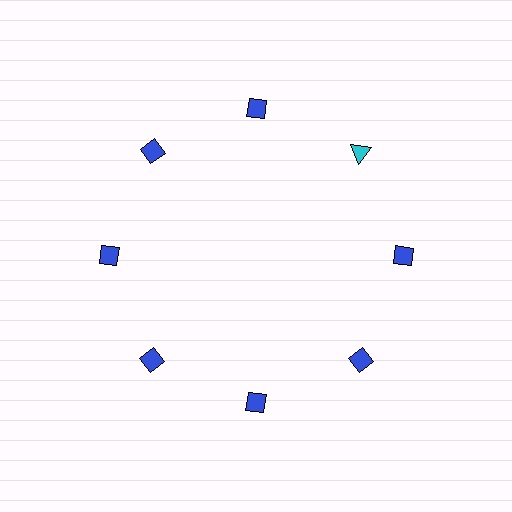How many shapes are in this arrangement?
There are 8 shapes arranged in a ring pattern.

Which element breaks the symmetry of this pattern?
The cyan triangle at roughly the 2 o'clock position breaks the symmetry. All other shapes are blue diamonds.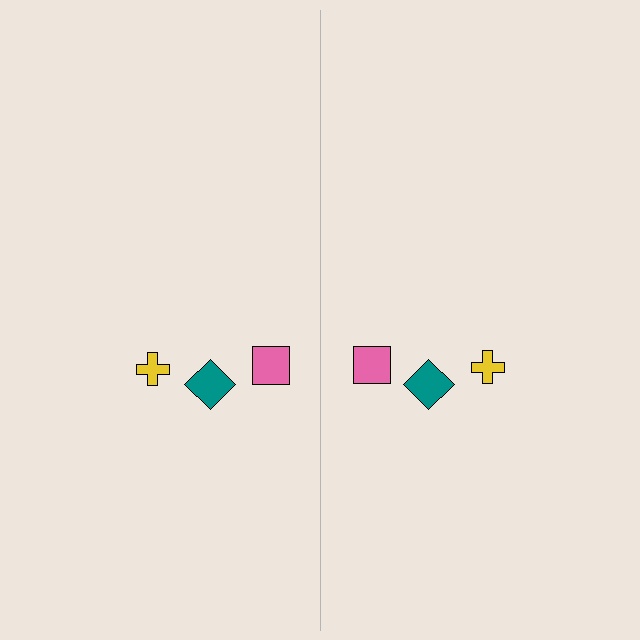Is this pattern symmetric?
Yes, this pattern has bilateral (reflection) symmetry.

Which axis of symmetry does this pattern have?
The pattern has a vertical axis of symmetry running through the center of the image.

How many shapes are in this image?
There are 6 shapes in this image.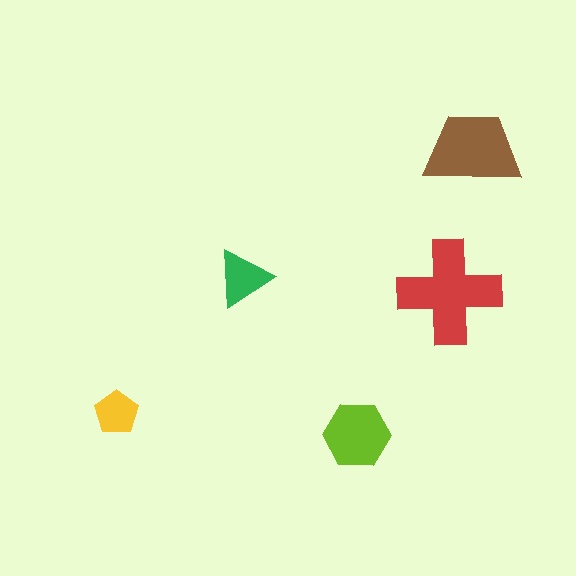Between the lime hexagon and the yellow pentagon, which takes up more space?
The lime hexagon.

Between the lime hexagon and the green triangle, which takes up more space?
The lime hexagon.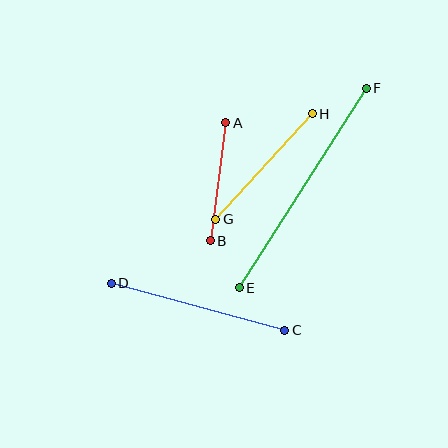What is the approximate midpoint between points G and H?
The midpoint is at approximately (264, 167) pixels.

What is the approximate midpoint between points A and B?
The midpoint is at approximately (218, 182) pixels.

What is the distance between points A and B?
The distance is approximately 119 pixels.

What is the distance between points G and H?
The distance is approximately 143 pixels.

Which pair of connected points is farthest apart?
Points E and F are farthest apart.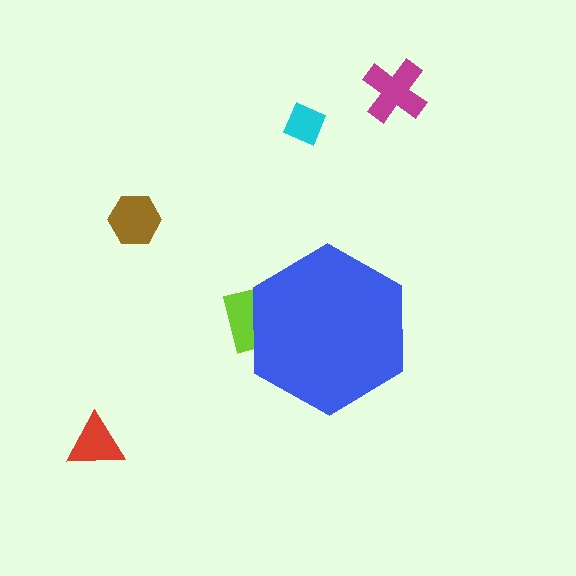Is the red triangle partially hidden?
No, the red triangle is fully visible.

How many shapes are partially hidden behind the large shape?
1 shape is partially hidden.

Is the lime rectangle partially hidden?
Yes, the lime rectangle is partially hidden behind the blue hexagon.